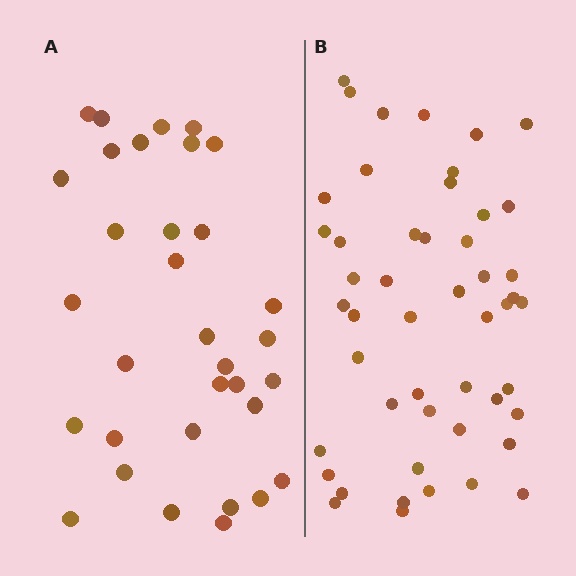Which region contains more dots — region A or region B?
Region B (the right region) has more dots.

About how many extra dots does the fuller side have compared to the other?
Region B has approximately 15 more dots than region A.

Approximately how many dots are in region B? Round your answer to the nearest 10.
About 50 dots. (The exact count is 49, which rounds to 50.)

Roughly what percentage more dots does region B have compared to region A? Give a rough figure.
About 50% more.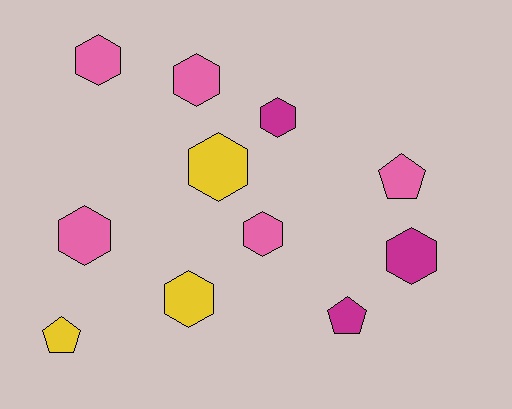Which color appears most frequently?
Pink, with 5 objects.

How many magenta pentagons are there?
There is 1 magenta pentagon.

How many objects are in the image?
There are 11 objects.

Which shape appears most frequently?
Hexagon, with 8 objects.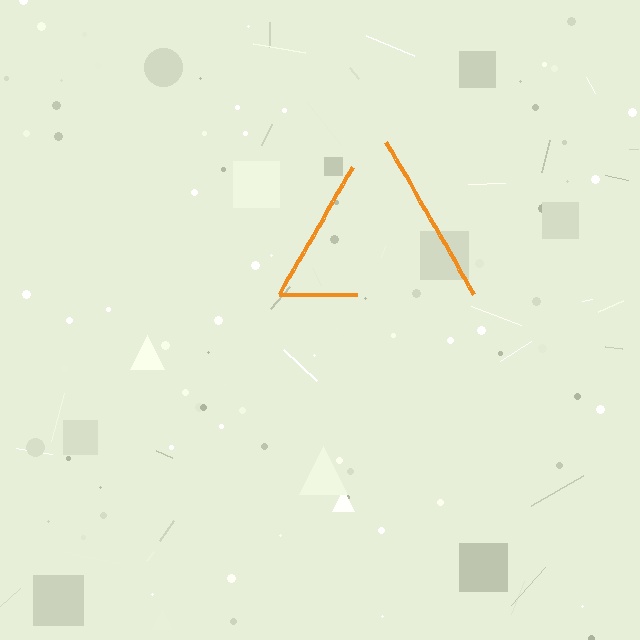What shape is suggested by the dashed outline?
The dashed outline suggests a triangle.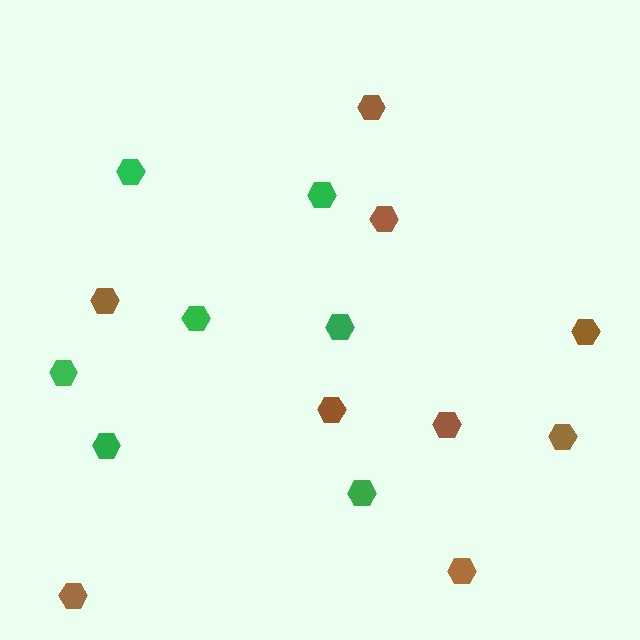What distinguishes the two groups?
There are 2 groups: one group of brown hexagons (9) and one group of green hexagons (7).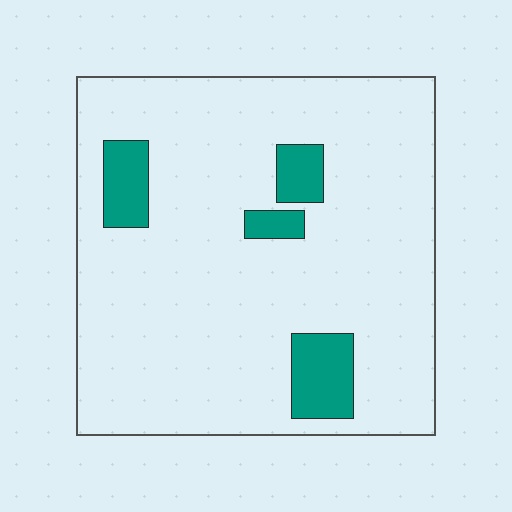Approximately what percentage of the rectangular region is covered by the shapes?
Approximately 10%.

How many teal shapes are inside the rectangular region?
4.